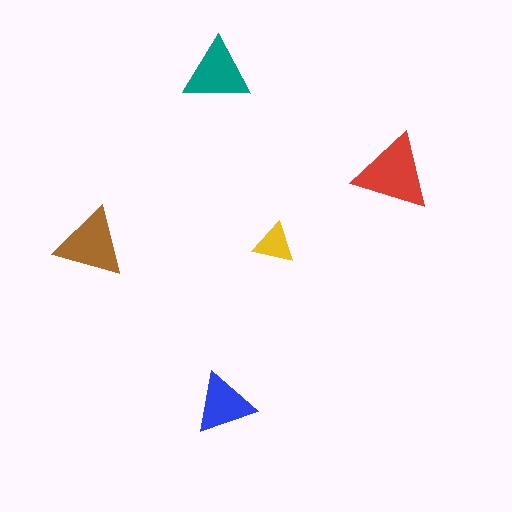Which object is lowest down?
The blue triangle is bottommost.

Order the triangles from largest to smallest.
the red one, the brown one, the teal one, the blue one, the yellow one.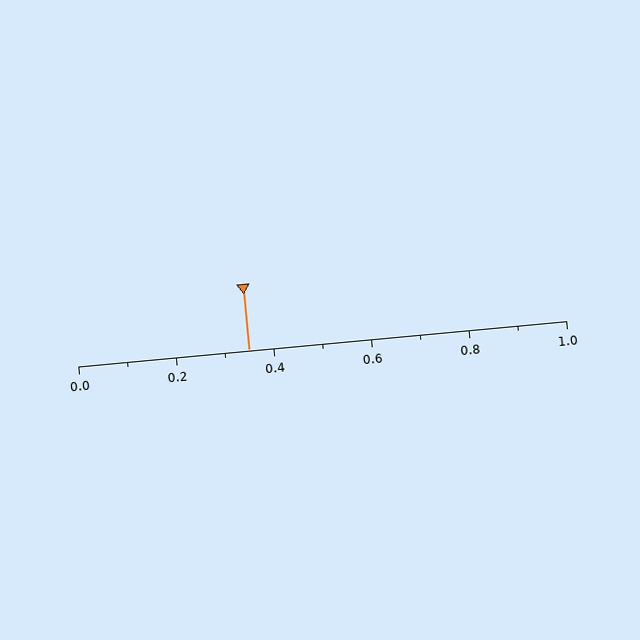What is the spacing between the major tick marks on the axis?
The major ticks are spaced 0.2 apart.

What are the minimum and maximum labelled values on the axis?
The axis runs from 0.0 to 1.0.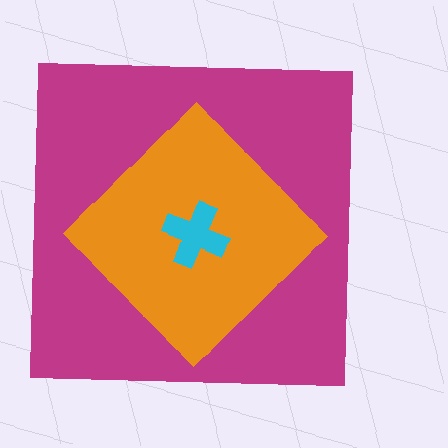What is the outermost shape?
The magenta square.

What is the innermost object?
The cyan cross.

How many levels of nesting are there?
3.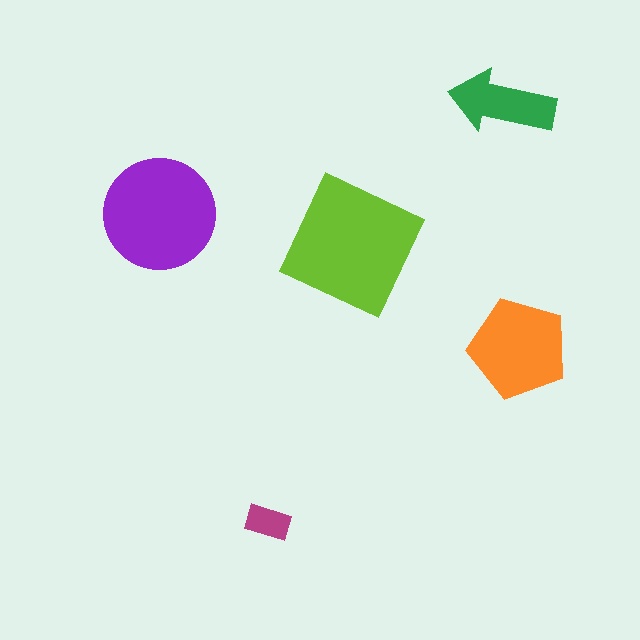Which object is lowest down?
The magenta rectangle is bottommost.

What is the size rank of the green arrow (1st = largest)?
4th.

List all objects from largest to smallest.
The lime square, the purple circle, the orange pentagon, the green arrow, the magenta rectangle.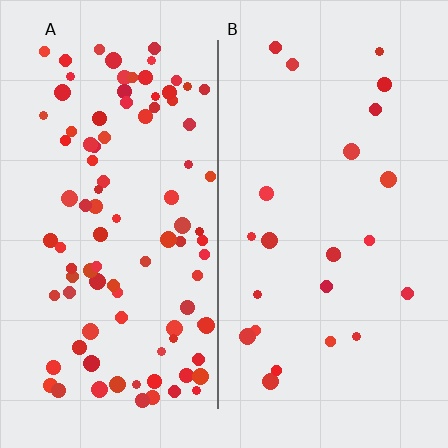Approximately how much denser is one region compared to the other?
Approximately 4.1× — region A over region B.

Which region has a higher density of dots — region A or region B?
A (the left).